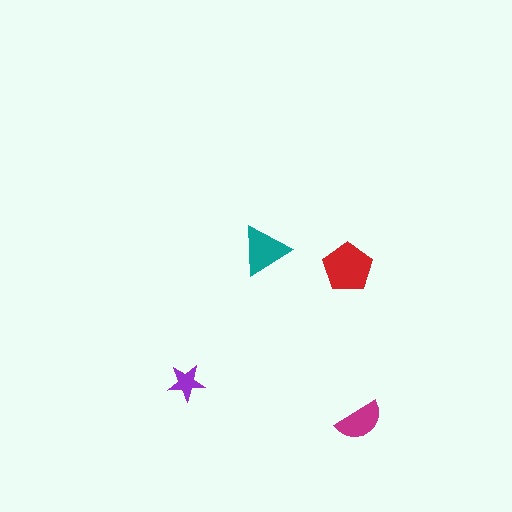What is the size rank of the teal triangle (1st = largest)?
2nd.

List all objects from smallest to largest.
The purple star, the magenta semicircle, the teal triangle, the red pentagon.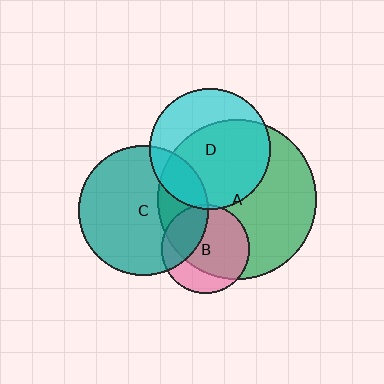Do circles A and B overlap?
Yes.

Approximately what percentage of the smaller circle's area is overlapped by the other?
Approximately 75%.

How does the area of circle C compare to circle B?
Approximately 2.2 times.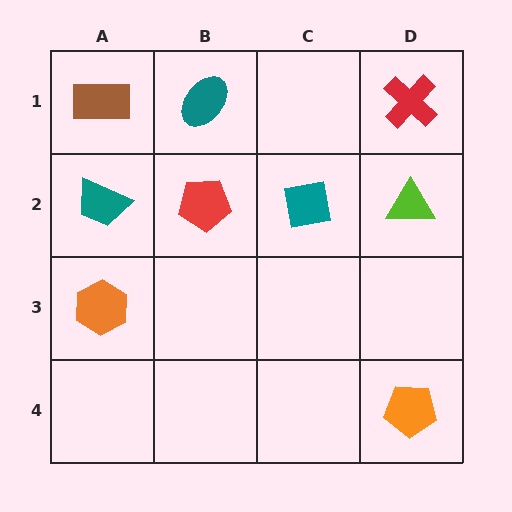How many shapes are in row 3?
1 shape.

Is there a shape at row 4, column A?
No, that cell is empty.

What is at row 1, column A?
A brown rectangle.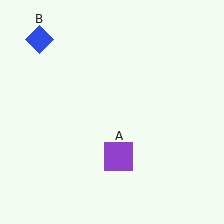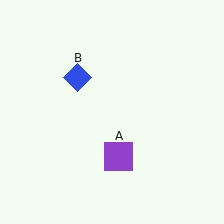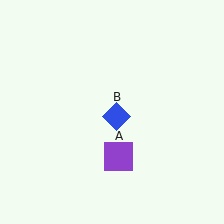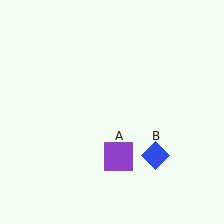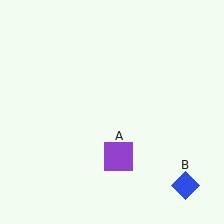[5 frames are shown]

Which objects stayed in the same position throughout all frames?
Purple square (object A) remained stationary.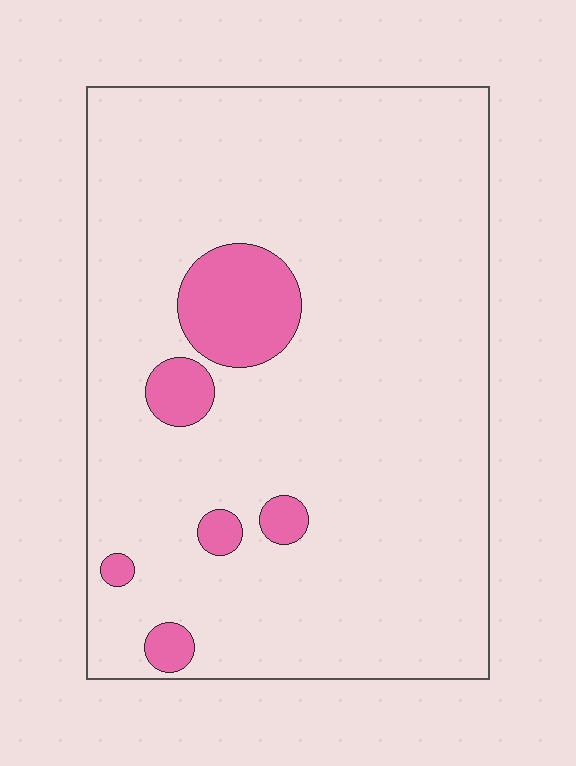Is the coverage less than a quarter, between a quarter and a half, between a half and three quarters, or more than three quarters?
Less than a quarter.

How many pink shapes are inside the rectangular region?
6.